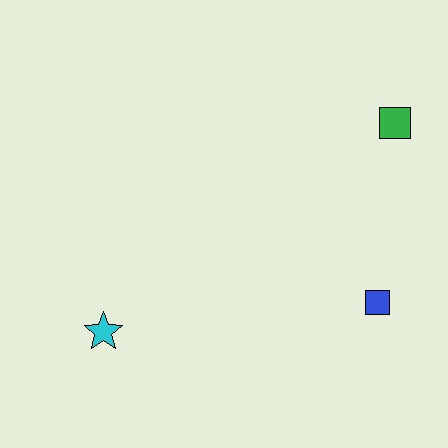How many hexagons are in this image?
There are no hexagons.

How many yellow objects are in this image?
There are no yellow objects.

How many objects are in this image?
There are 3 objects.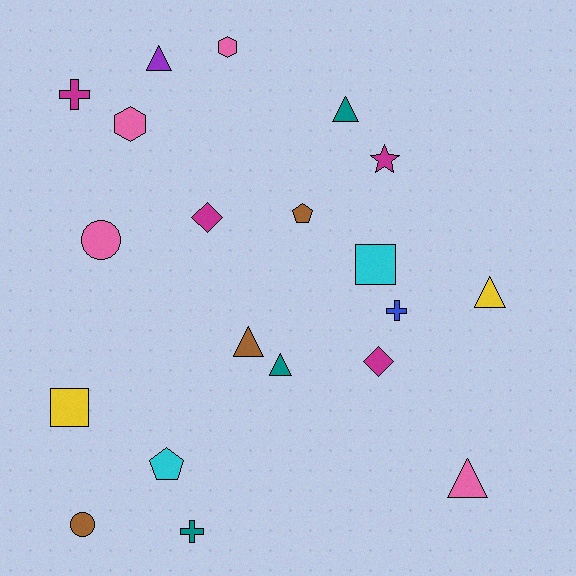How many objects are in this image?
There are 20 objects.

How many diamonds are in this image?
There are 2 diamonds.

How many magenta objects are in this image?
There are 4 magenta objects.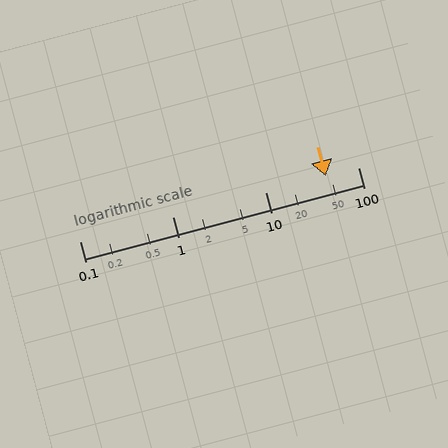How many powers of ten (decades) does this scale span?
The scale spans 3 decades, from 0.1 to 100.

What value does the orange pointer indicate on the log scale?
The pointer indicates approximately 45.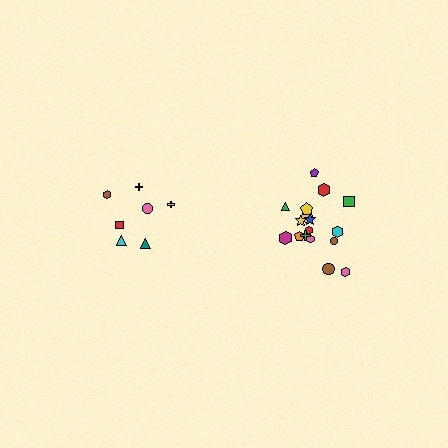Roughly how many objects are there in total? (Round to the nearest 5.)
Roughly 25 objects in total.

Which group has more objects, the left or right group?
The right group.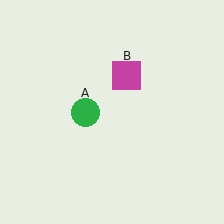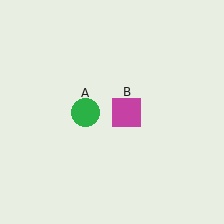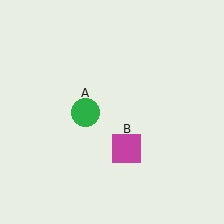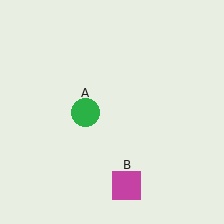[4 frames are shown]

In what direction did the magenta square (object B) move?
The magenta square (object B) moved down.